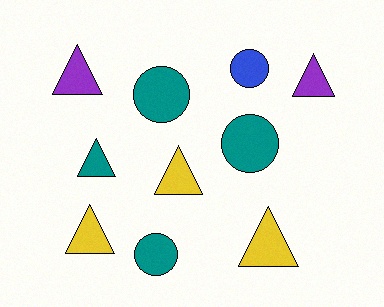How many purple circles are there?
There are no purple circles.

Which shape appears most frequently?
Triangle, with 6 objects.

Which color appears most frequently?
Teal, with 4 objects.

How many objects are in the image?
There are 10 objects.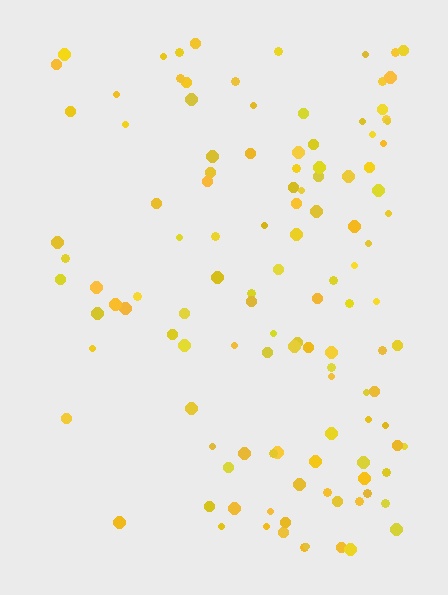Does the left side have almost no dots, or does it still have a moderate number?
Still a moderate number, just noticeably fewer than the right.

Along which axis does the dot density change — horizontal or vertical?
Horizontal.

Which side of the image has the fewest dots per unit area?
The left.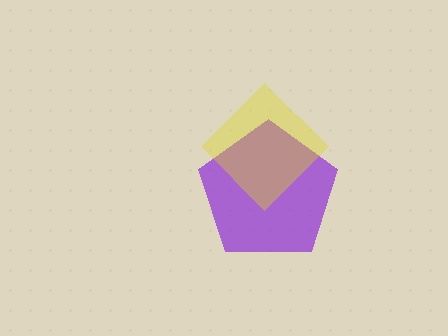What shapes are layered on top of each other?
The layered shapes are: a purple pentagon, a yellow diamond.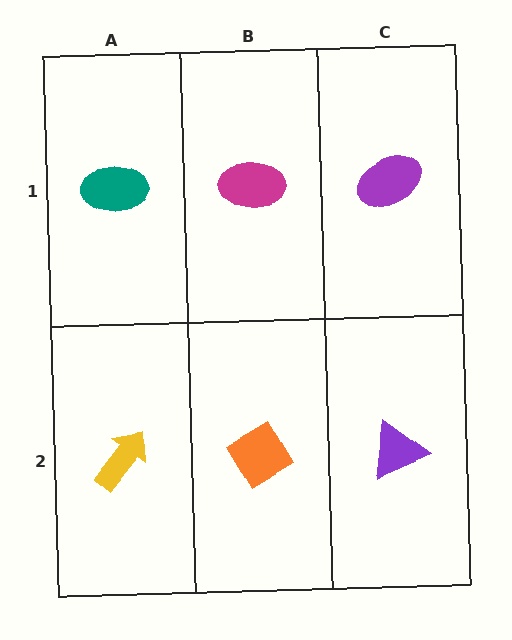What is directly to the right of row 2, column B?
A purple triangle.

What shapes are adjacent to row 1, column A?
A yellow arrow (row 2, column A), a magenta ellipse (row 1, column B).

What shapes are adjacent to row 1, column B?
An orange diamond (row 2, column B), a teal ellipse (row 1, column A), a purple ellipse (row 1, column C).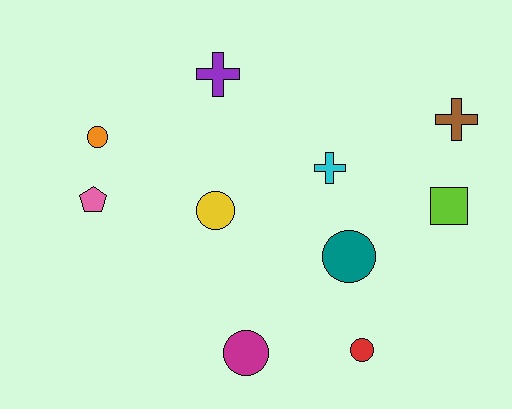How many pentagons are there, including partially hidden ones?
There is 1 pentagon.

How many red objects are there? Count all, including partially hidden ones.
There is 1 red object.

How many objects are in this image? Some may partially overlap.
There are 10 objects.